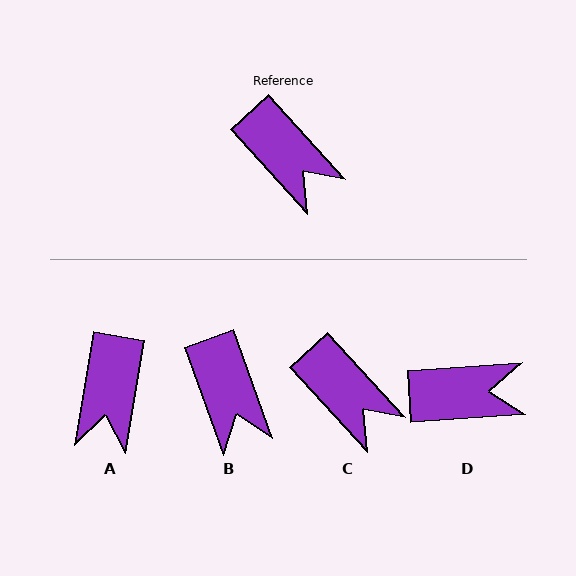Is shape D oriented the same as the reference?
No, it is off by about 52 degrees.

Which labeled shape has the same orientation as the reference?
C.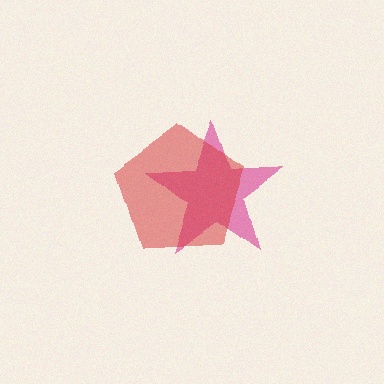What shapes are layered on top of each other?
The layered shapes are: a pink star, a red pentagon.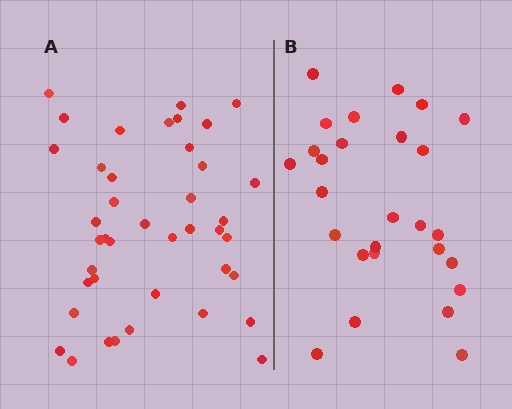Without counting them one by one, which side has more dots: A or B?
Region A (the left region) has more dots.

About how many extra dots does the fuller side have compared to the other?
Region A has approximately 15 more dots than region B.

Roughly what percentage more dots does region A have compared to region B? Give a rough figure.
About 50% more.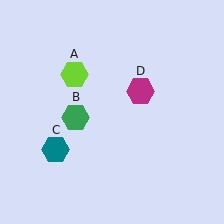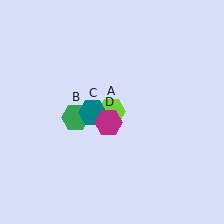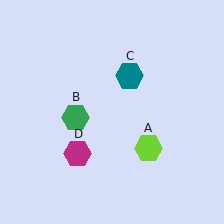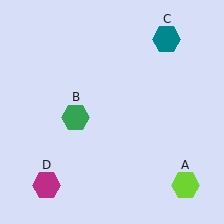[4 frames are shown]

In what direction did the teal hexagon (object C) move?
The teal hexagon (object C) moved up and to the right.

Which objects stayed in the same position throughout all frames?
Green hexagon (object B) remained stationary.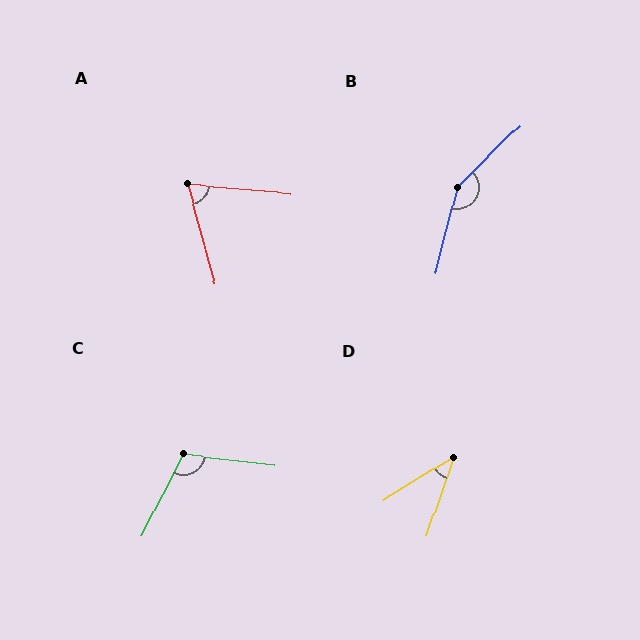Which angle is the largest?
B, at approximately 149 degrees.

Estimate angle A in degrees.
Approximately 69 degrees.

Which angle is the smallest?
D, at approximately 39 degrees.